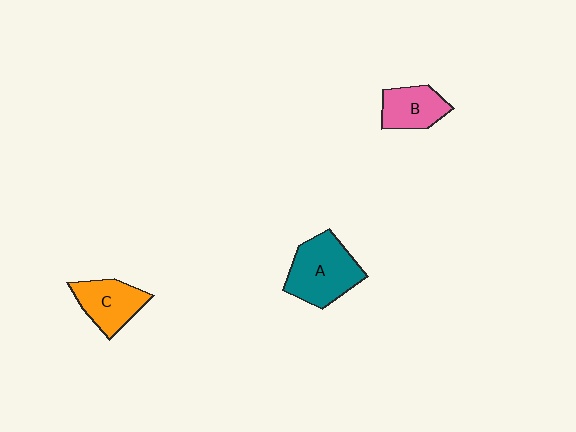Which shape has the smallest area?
Shape B (pink).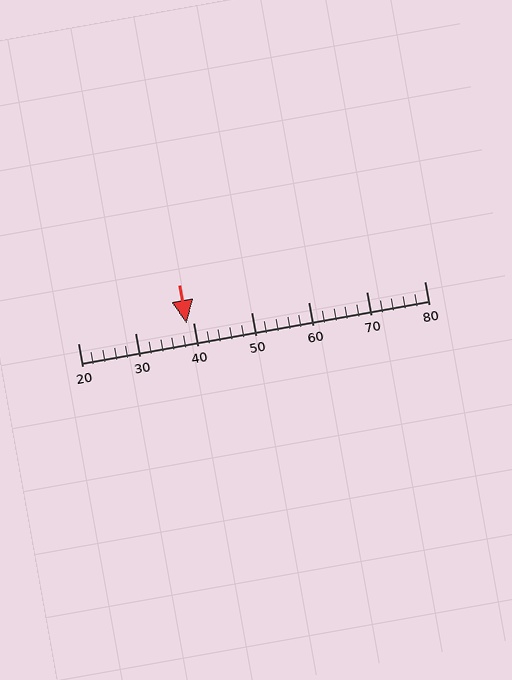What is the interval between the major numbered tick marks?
The major tick marks are spaced 10 units apart.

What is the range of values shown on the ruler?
The ruler shows values from 20 to 80.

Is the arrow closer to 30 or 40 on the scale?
The arrow is closer to 40.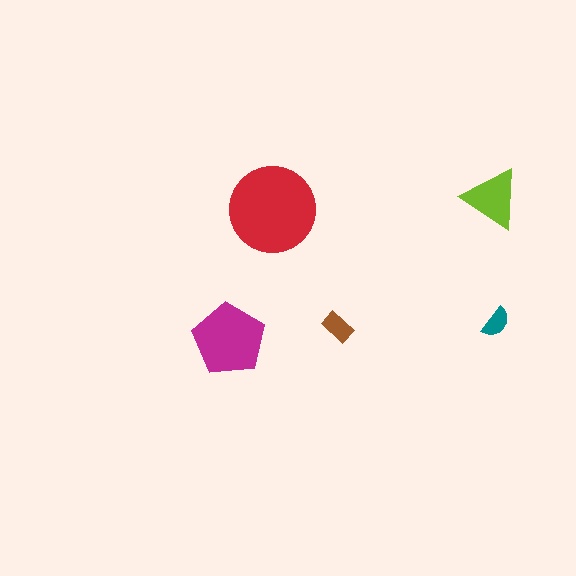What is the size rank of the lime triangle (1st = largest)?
3rd.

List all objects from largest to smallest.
The red circle, the magenta pentagon, the lime triangle, the brown rectangle, the teal semicircle.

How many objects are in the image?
There are 5 objects in the image.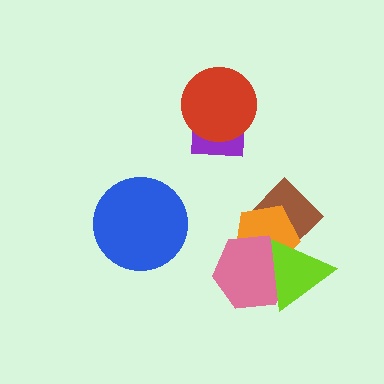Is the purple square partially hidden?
Yes, it is partially covered by another shape.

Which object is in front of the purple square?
The red circle is in front of the purple square.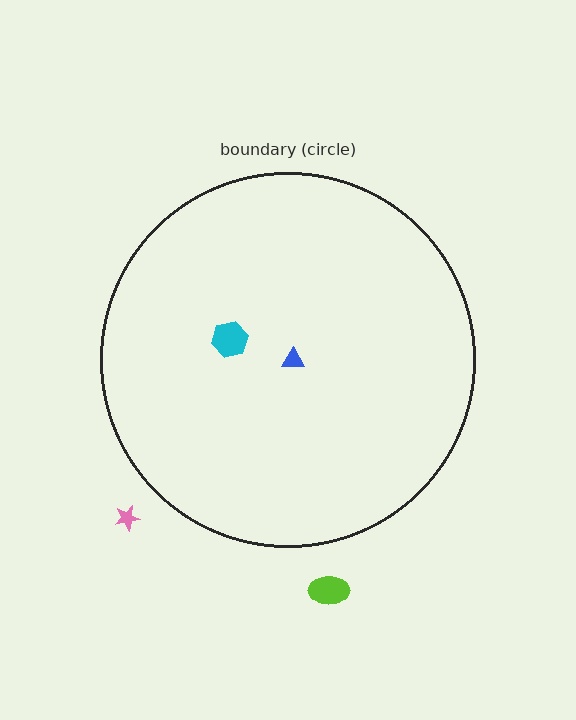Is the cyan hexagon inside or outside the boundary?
Inside.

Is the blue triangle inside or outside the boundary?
Inside.